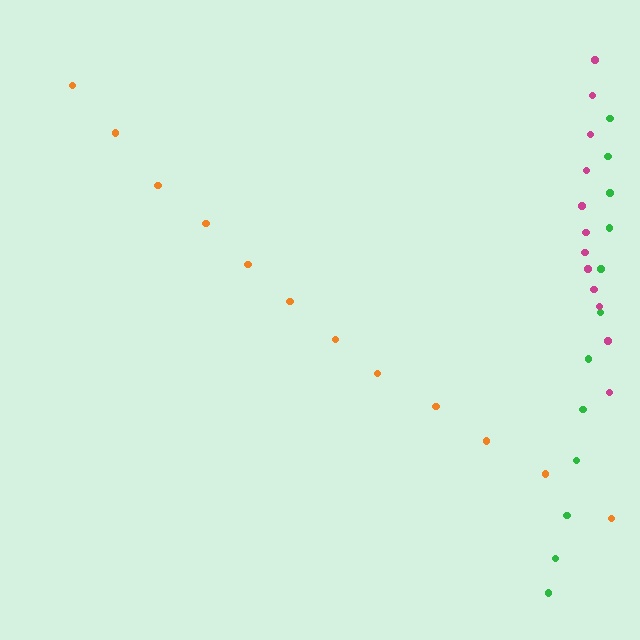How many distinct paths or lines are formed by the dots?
There are 3 distinct paths.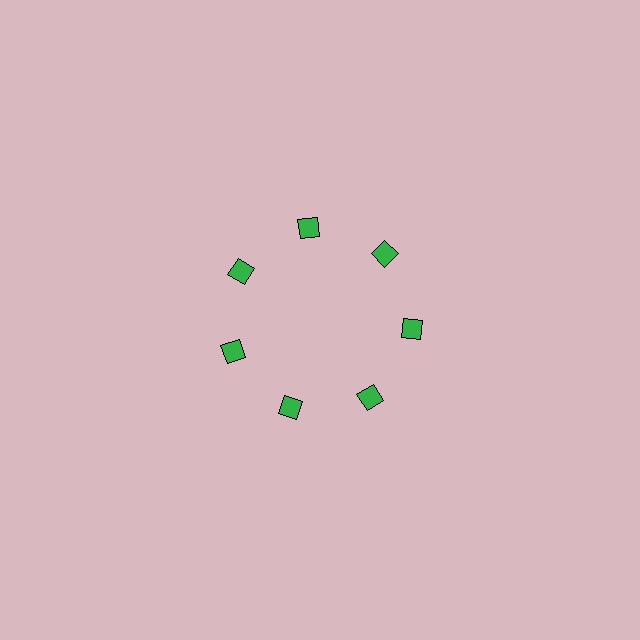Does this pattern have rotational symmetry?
Yes, this pattern has 7-fold rotational symmetry. It looks the same after rotating 51 degrees around the center.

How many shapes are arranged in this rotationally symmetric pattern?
There are 7 shapes, arranged in 7 groups of 1.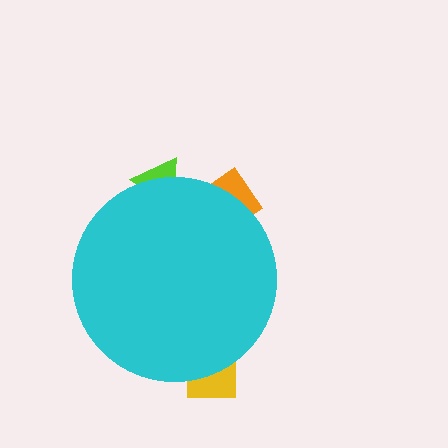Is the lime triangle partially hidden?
Yes, the lime triangle is partially hidden behind the cyan circle.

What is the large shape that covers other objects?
A cyan circle.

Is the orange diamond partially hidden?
Yes, the orange diamond is partially hidden behind the cyan circle.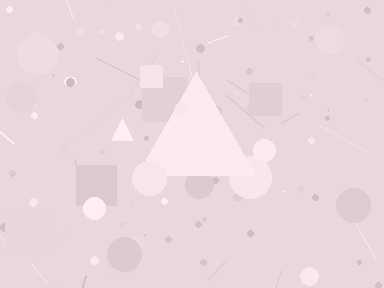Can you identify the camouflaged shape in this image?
The camouflaged shape is a triangle.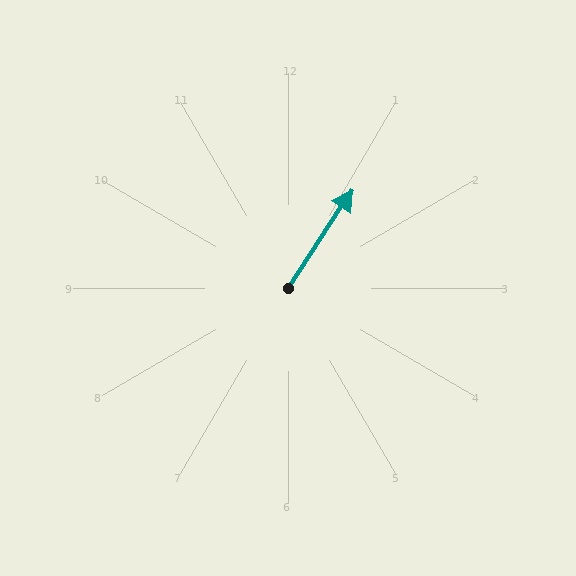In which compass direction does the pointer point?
Northeast.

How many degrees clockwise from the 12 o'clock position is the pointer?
Approximately 33 degrees.